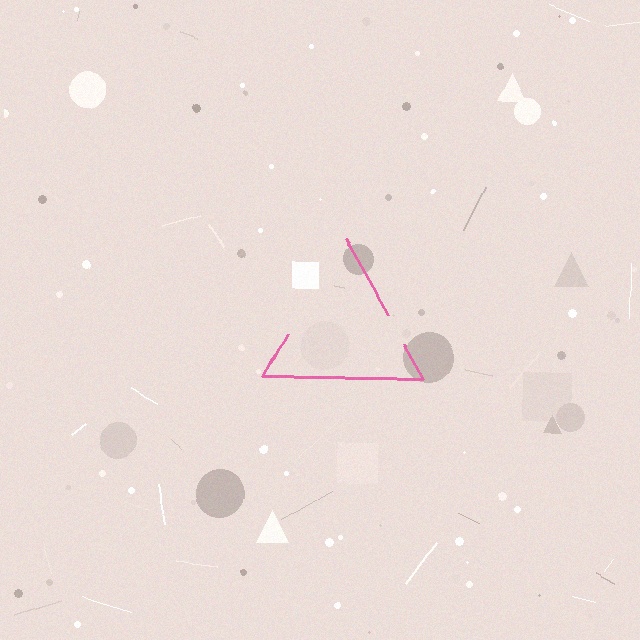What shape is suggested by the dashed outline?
The dashed outline suggests a triangle.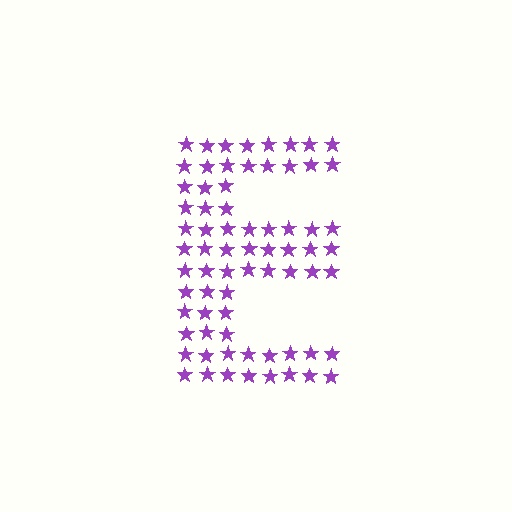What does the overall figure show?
The overall figure shows the letter E.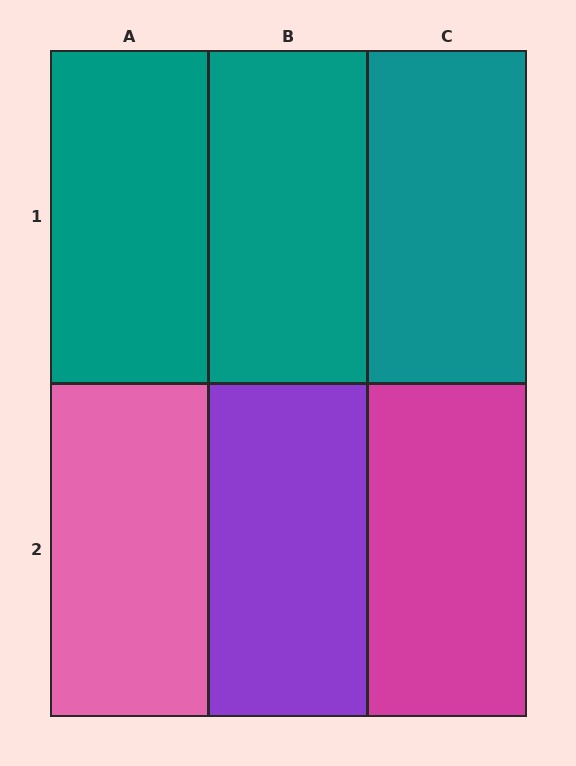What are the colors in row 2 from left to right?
Pink, purple, magenta.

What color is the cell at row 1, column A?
Teal.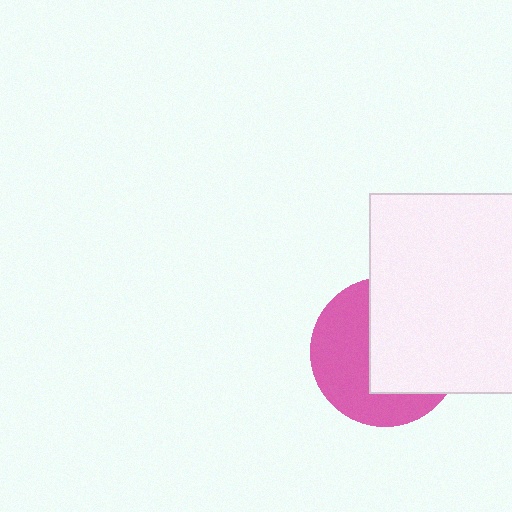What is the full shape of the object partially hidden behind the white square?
The partially hidden object is a pink circle.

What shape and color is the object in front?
The object in front is a white square.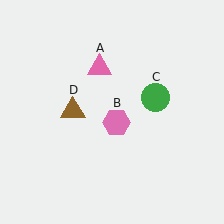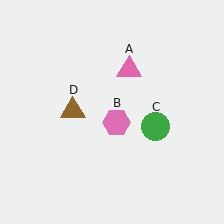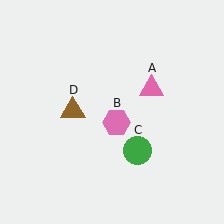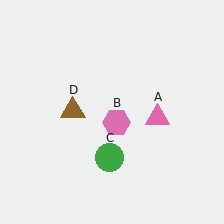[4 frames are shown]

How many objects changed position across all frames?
2 objects changed position: pink triangle (object A), green circle (object C).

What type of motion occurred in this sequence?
The pink triangle (object A), green circle (object C) rotated clockwise around the center of the scene.